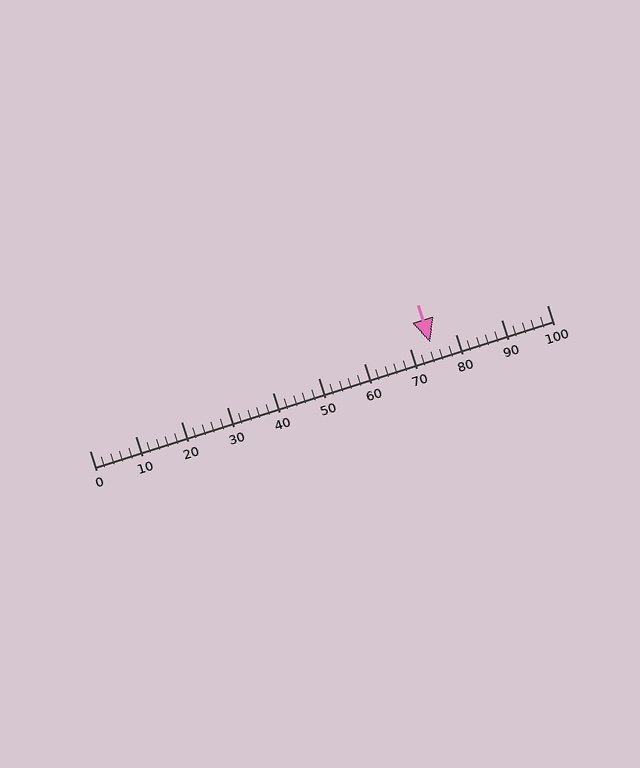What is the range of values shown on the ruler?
The ruler shows values from 0 to 100.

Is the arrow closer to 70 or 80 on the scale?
The arrow is closer to 70.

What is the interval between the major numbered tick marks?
The major tick marks are spaced 10 units apart.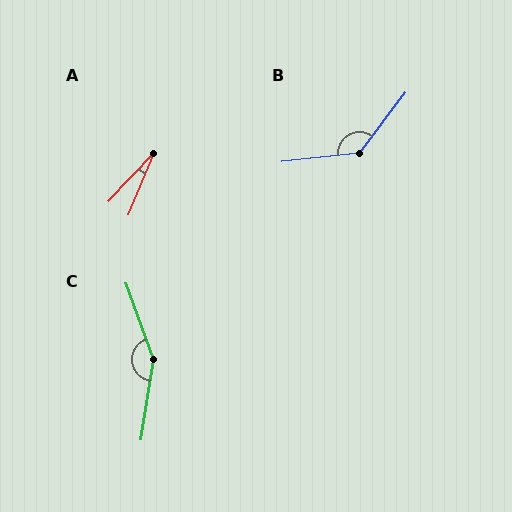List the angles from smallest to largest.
A (21°), B (133°), C (152°).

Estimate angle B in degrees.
Approximately 133 degrees.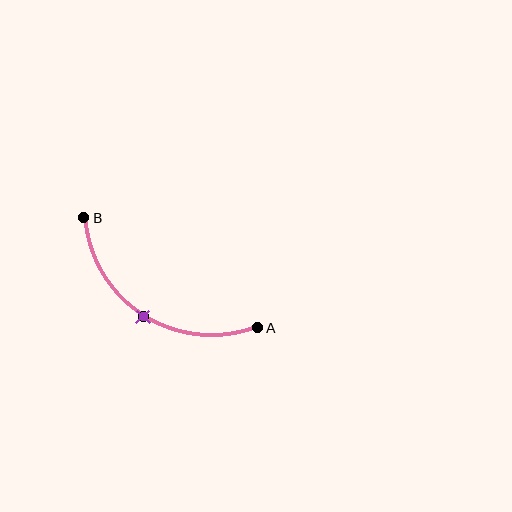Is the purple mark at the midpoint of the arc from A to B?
Yes. The purple mark lies on the arc at equal arc-length from both A and B — it is the arc midpoint.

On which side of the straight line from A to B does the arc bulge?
The arc bulges below the straight line connecting A and B.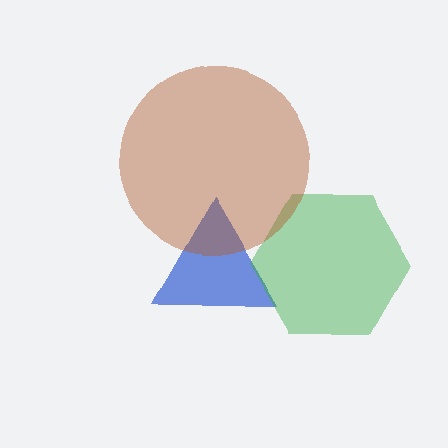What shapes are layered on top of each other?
The layered shapes are: a blue triangle, a green hexagon, a brown circle.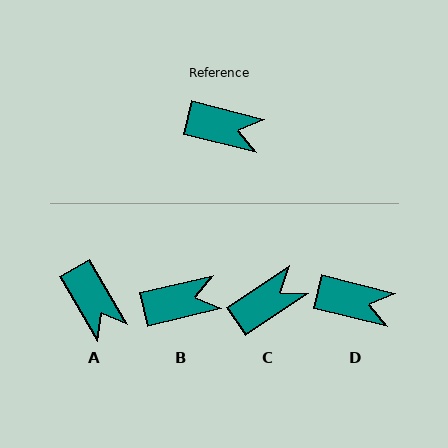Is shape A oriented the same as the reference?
No, it is off by about 46 degrees.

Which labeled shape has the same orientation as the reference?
D.